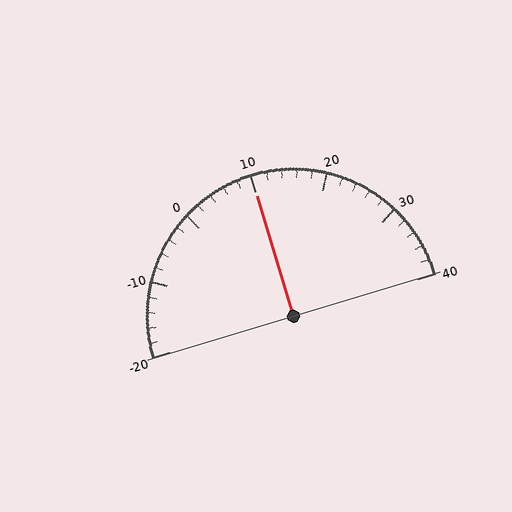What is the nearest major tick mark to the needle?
The nearest major tick mark is 10.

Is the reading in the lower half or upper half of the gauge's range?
The reading is in the upper half of the range (-20 to 40).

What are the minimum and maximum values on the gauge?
The gauge ranges from -20 to 40.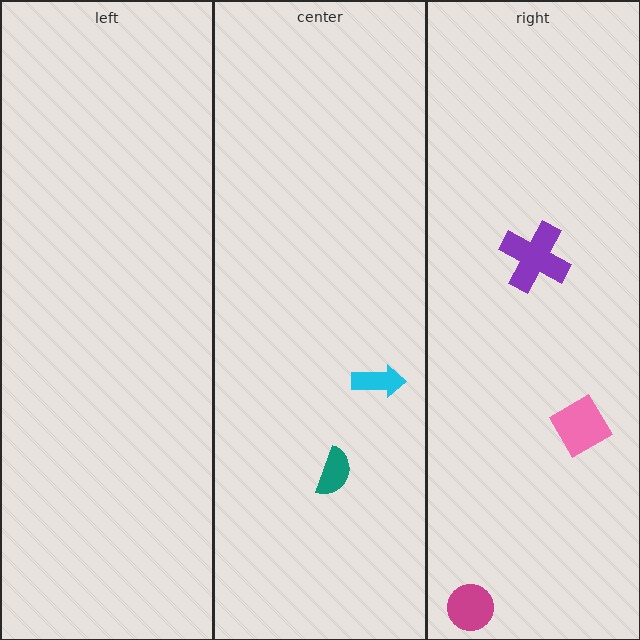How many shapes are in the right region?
3.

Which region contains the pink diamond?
The right region.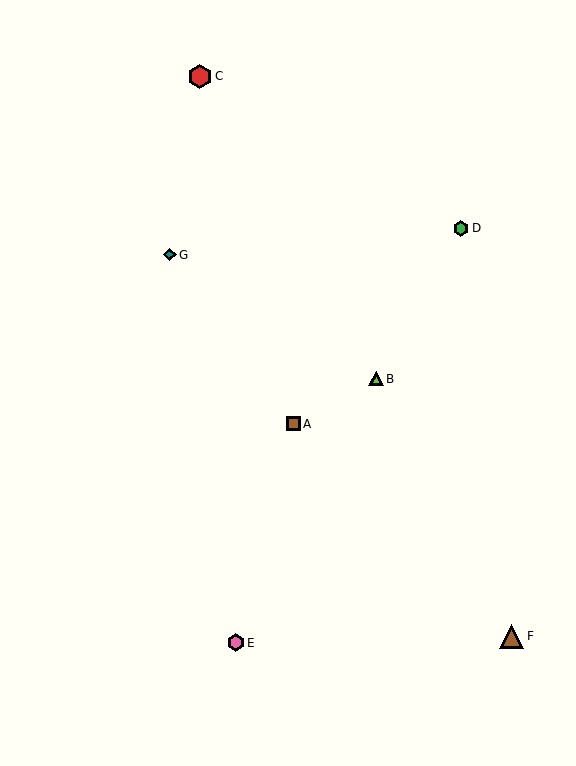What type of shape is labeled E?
Shape E is a pink hexagon.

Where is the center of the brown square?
The center of the brown square is at (293, 424).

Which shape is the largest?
The brown triangle (labeled F) is the largest.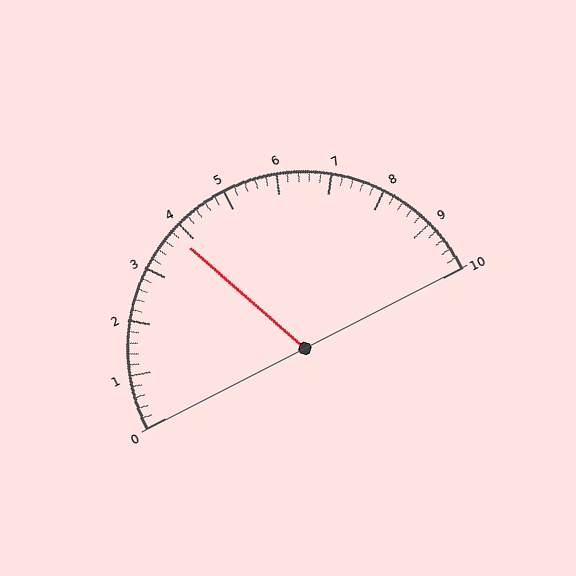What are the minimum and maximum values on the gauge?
The gauge ranges from 0 to 10.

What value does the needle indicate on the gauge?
The needle indicates approximately 3.8.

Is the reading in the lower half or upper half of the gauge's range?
The reading is in the lower half of the range (0 to 10).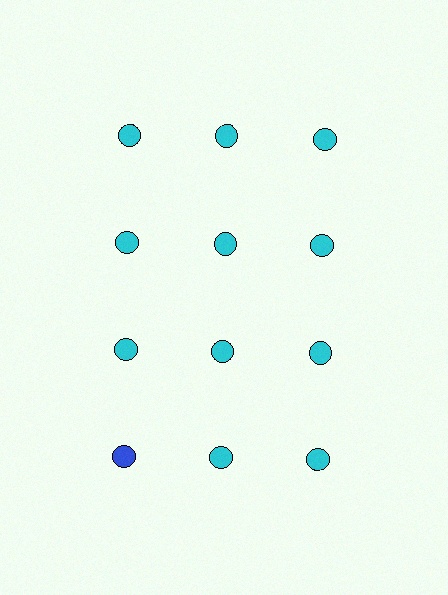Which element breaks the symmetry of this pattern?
The blue circle in the fourth row, leftmost column breaks the symmetry. All other shapes are cyan circles.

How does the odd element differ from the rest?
It has a different color: blue instead of cyan.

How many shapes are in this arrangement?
There are 12 shapes arranged in a grid pattern.